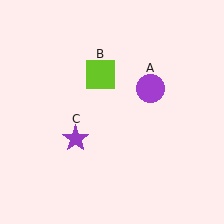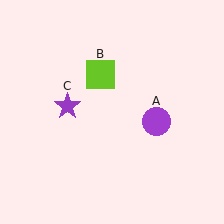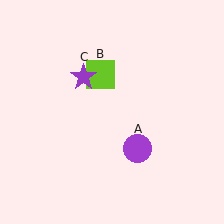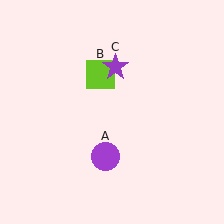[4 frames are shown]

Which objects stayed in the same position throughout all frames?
Lime square (object B) remained stationary.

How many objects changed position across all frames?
2 objects changed position: purple circle (object A), purple star (object C).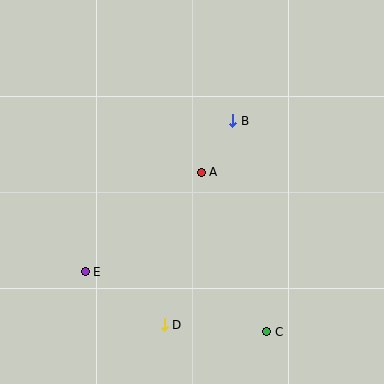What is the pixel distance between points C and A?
The distance between C and A is 172 pixels.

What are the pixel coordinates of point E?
Point E is at (85, 272).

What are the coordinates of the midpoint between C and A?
The midpoint between C and A is at (234, 252).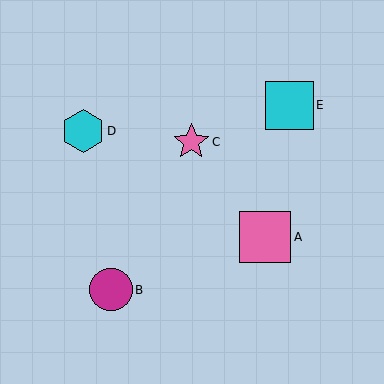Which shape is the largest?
The pink square (labeled A) is the largest.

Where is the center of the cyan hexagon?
The center of the cyan hexagon is at (83, 131).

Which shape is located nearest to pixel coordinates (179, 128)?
The pink star (labeled C) at (191, 142) is nearest to that location.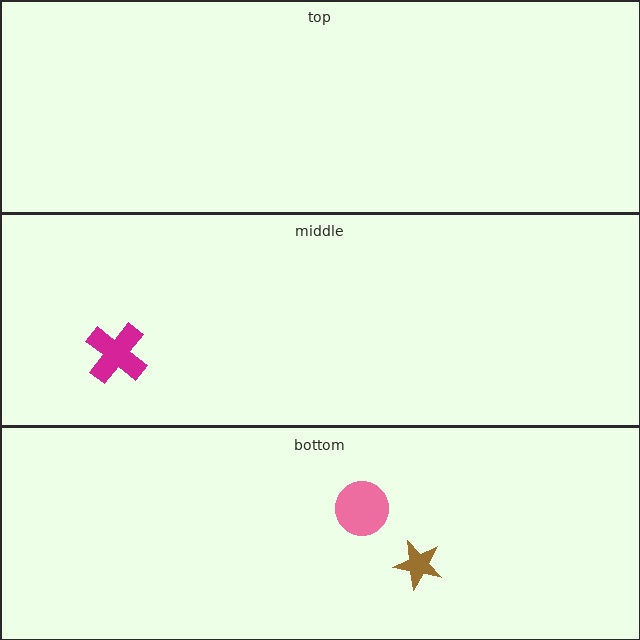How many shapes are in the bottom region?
2.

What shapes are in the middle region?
The magenta cross.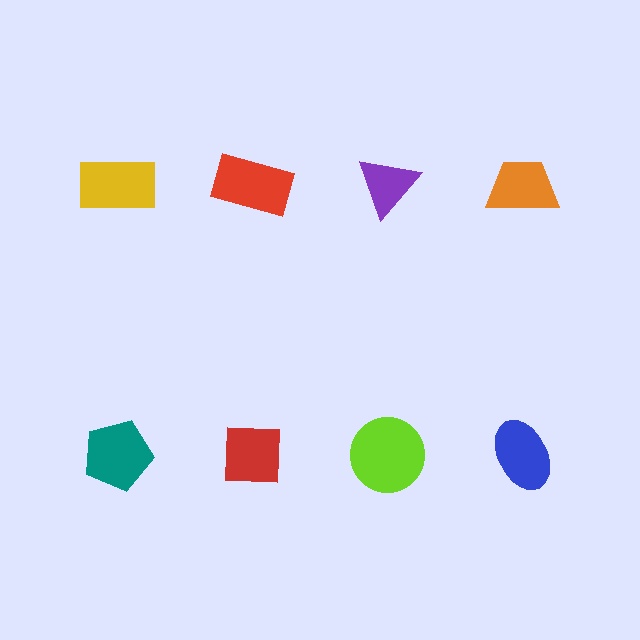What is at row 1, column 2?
A red rectangle.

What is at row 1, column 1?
A yellow rectangle.